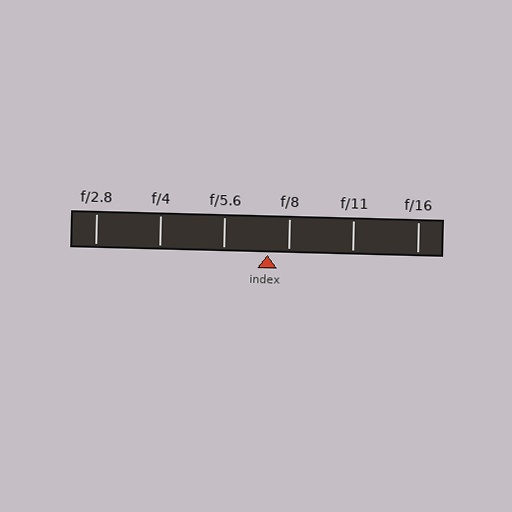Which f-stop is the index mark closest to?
The index mark is closest to f/8.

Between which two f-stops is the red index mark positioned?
The index mark is between f/5.6 and f/8.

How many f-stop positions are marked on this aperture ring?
There are 6 f-stop positions marked.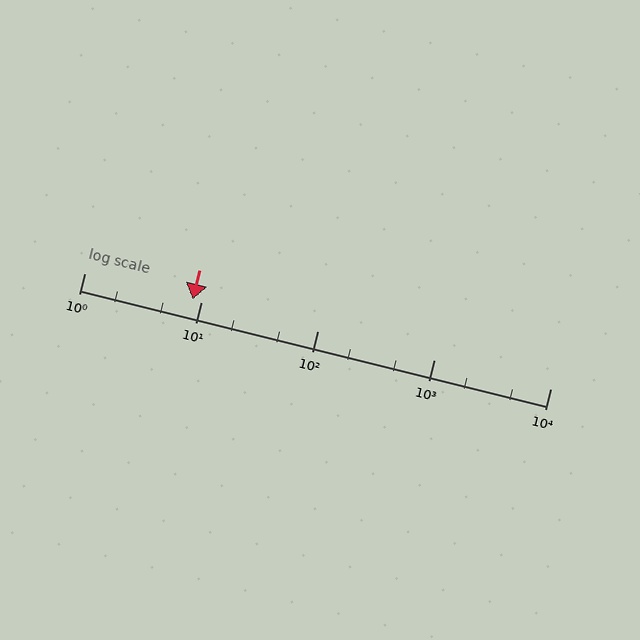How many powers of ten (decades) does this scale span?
The scale spans 4 decades, from 1 to 10000.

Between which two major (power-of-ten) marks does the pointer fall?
The pointer is between 1 and 10.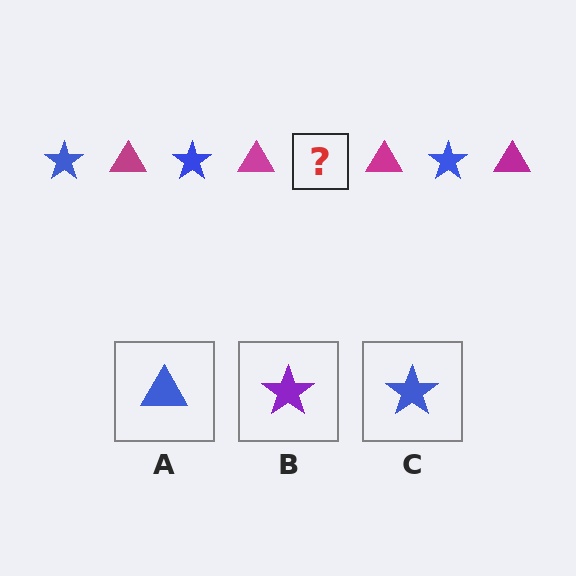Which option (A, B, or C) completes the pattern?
C.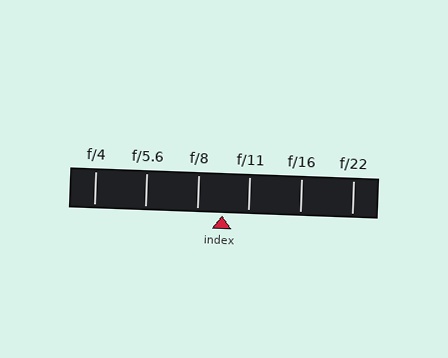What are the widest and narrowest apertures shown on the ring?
The widest aperture shown is f/4 and the narrowest is f/22.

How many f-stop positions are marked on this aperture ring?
There are 6 f-stop positions marked.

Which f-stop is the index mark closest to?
The index mark is closest to f/8.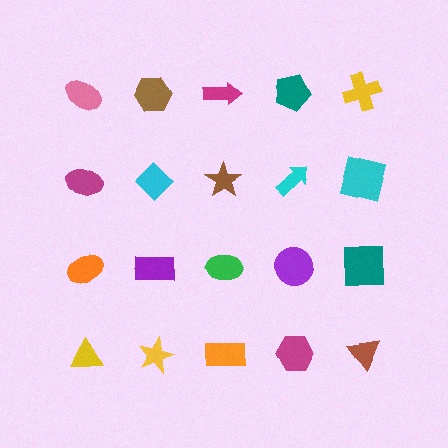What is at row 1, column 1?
A pink ellipse.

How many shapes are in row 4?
5 shapes.